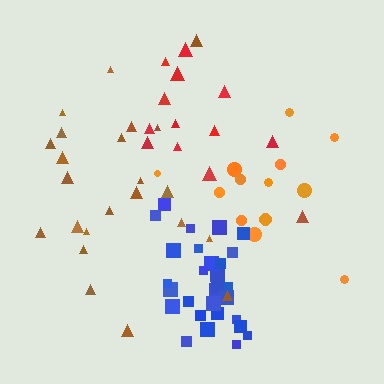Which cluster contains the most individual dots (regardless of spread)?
Blue (30).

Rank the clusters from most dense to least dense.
blue, orange, brown, red.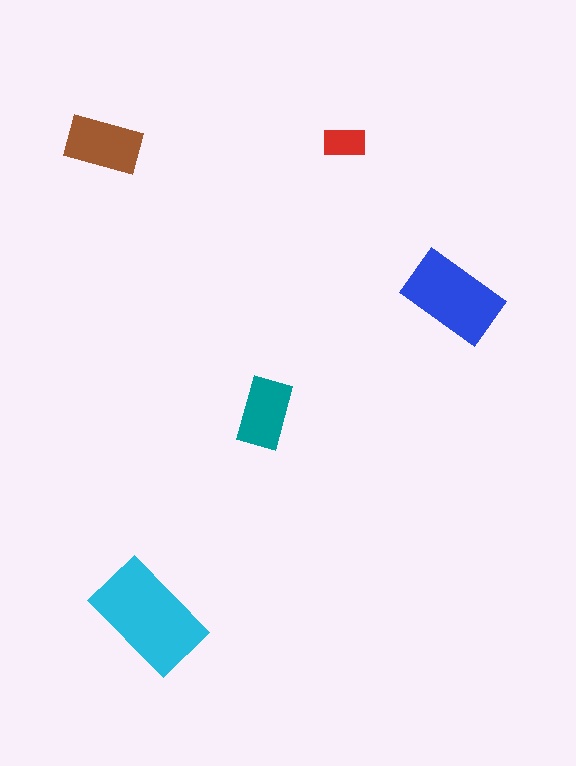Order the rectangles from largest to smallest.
the cyan one, the blue one, the brown one, the teal one, the red one.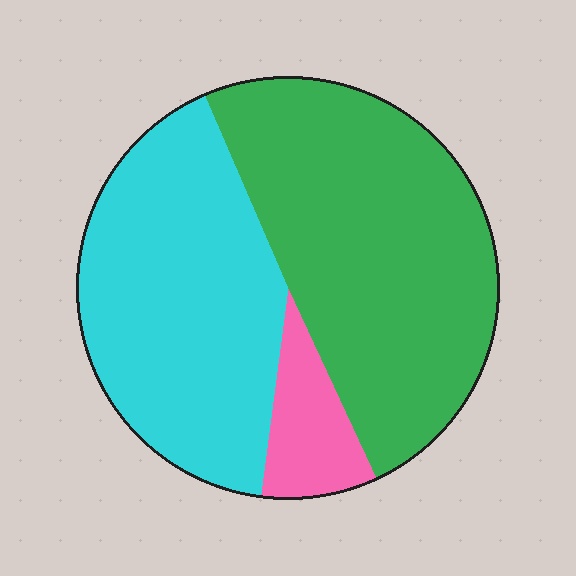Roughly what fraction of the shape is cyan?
Cyan takes up between a third and a half of the shape.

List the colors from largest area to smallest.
From largest to smallest: green, cyan, pink.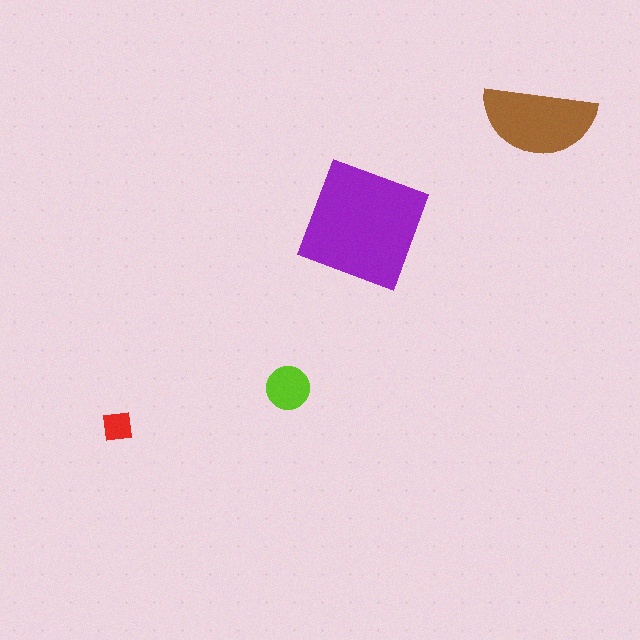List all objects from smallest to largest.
The red square, the lime circle, the brown semicircle, the purple square.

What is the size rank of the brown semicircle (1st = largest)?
2nd.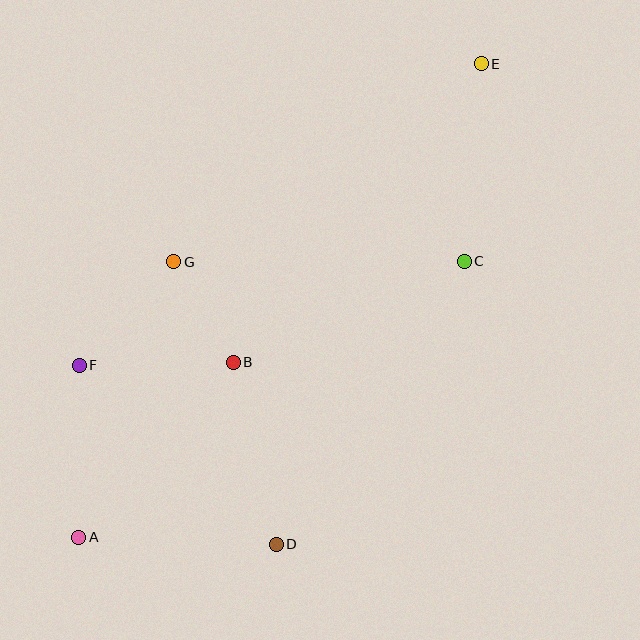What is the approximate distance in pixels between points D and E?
The distance between D and E is approximately 522 pixels.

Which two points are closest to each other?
Points B and G are closest to each other.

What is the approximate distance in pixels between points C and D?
The distance between C and D is approximately 340 pixels.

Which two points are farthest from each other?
Points A and E are farthest from each other.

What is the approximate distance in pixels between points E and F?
The distance between E and F is approximately 502 pixels.